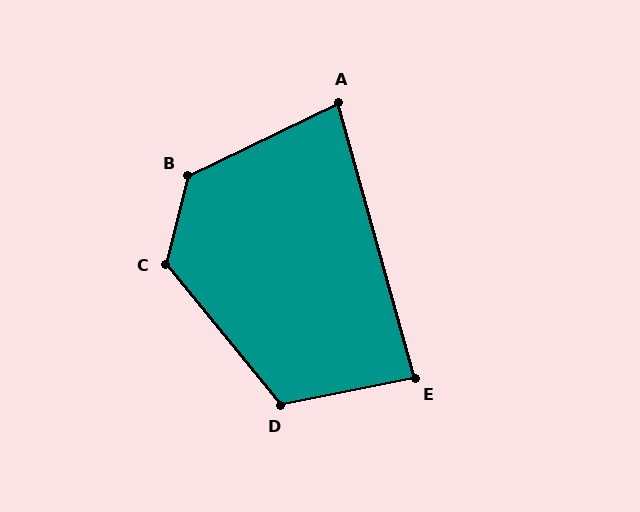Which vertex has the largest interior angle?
B, at approximately 130 degrees.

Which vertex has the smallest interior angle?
A, at approximately 80 degrees.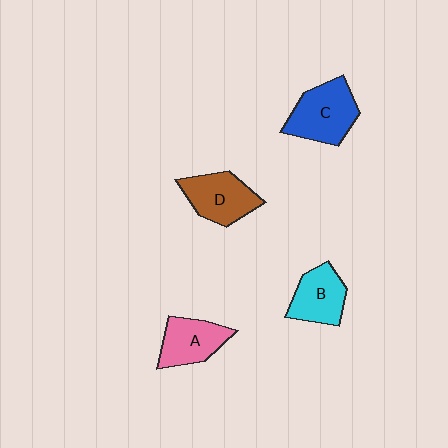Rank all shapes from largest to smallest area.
From largest to smallest: C (blue), D (brown), A (pink), B (cyan).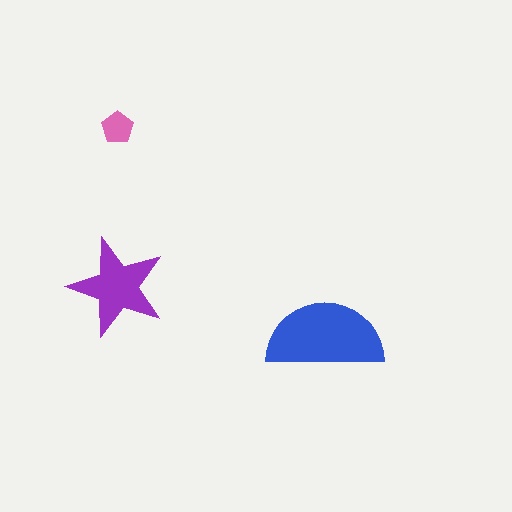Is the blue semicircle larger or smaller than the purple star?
Larger.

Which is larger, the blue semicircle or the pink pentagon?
The blue semicircle.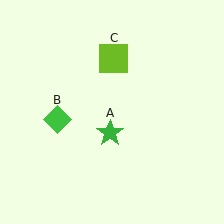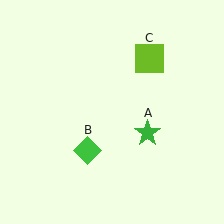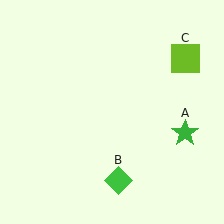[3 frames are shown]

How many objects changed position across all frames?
3 objects changed position: green star (object A), green diamond (object B), lime square (object C).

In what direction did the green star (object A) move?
The green star (object A) moved right.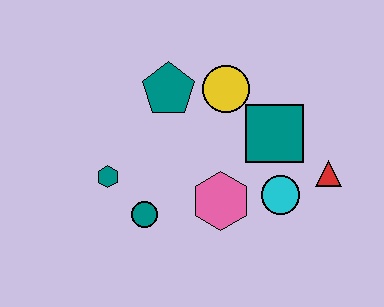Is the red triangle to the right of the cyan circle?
Yes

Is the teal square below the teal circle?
No